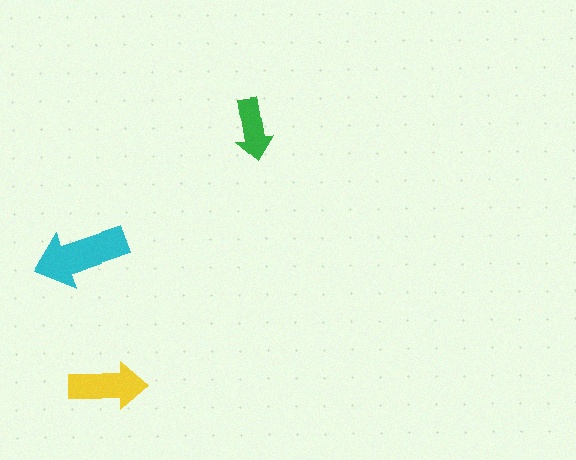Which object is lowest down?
The yellow arrow is bottommost.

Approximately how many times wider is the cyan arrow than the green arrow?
About 1.5 times wider.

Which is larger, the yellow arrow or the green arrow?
The yellow one.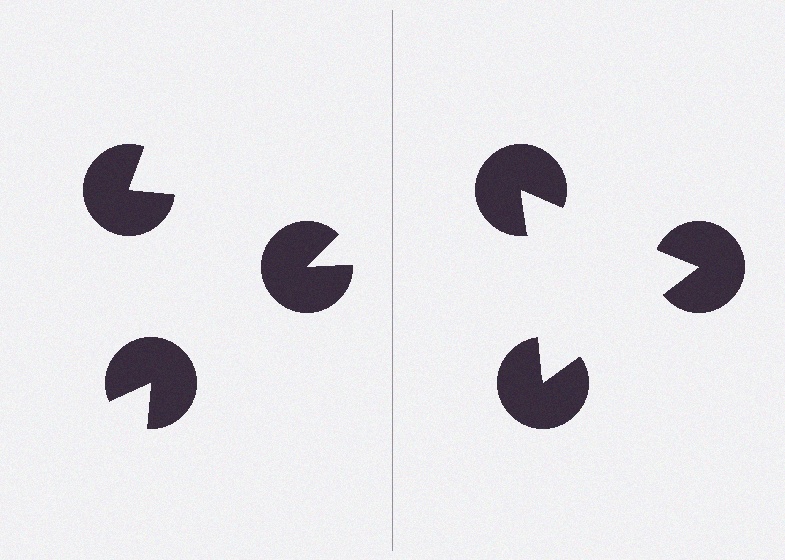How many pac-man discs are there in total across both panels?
6 — 3 on each side.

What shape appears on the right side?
An illusory triangle.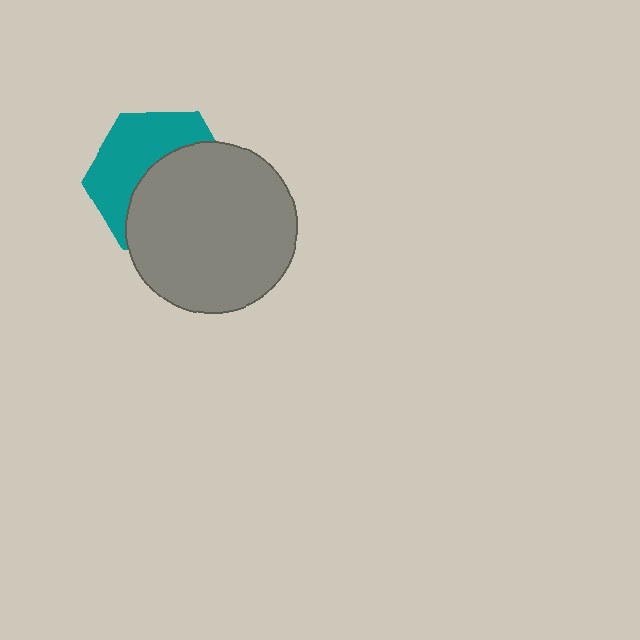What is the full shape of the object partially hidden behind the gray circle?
The partially hidden object is a teal hexagon.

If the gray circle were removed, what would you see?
You would see the complete teal hexagon.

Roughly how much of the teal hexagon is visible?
About half of it is visible (roughly 45%).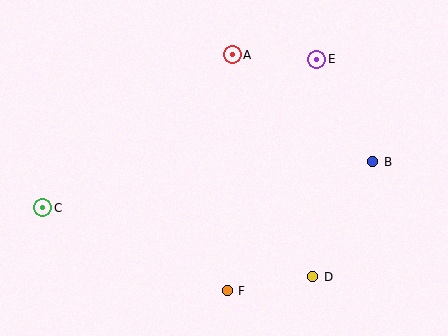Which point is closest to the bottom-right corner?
Point D is closest to the bottom-right corner.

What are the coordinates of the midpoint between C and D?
The midpoint between C and D is at (178, 242).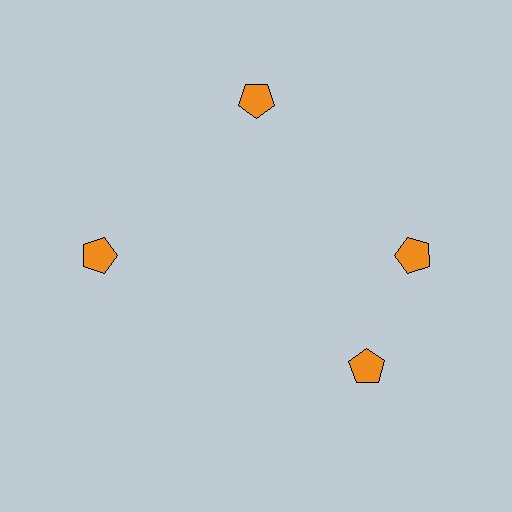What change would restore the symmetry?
The symmetry would be restored by rotating it back into even spacing with its neighbors so that all 4 pentagons sit at equal angles and equal distance from the center.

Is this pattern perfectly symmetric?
No. The 4 orange pentagons are arranged in a ring, but one element near the 6 o'clock position is rotated out of alignment along the ring, breaking the 4-fold rotational symmetry.